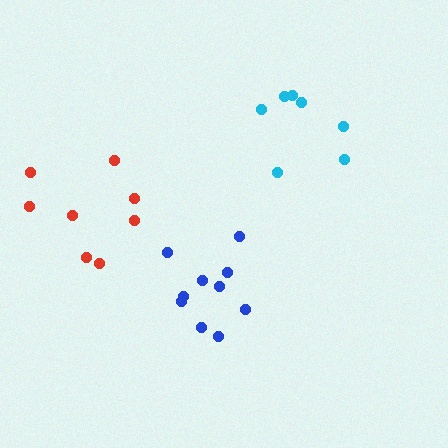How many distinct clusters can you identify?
There are 3 distinct clusters.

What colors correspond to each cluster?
The clusters are colored: blue, cyan, red.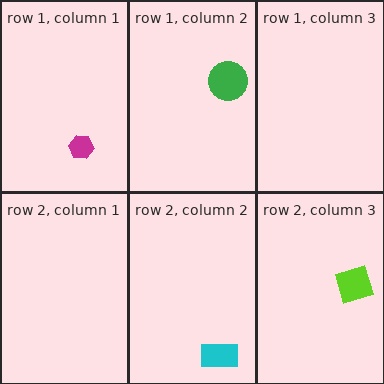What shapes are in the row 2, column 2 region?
The cyan rectangle.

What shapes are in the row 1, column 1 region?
The magenta hexagon.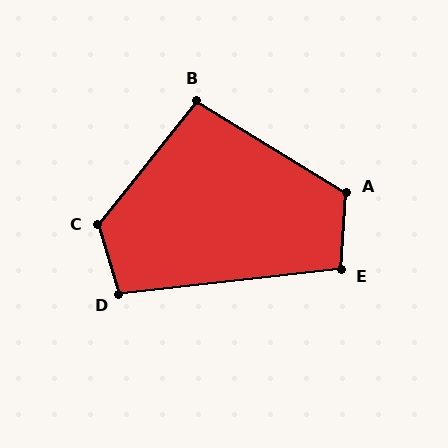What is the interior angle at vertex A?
Approximately 118 degrees (obtuse).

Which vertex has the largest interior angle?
C, at approximately 124 degrees.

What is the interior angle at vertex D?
Approximately 101 degrees (obtuse).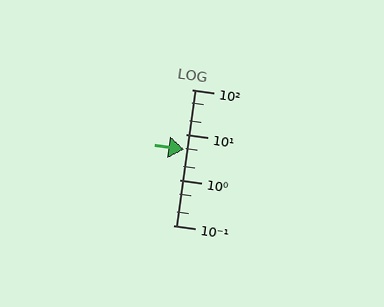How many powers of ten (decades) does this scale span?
The scale spans 3 decades, from 0.1 to 100.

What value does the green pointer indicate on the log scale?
The pointer indicates approximately 4.8.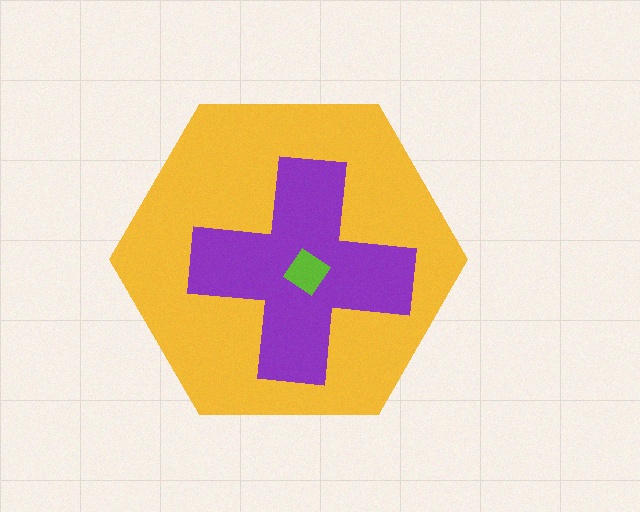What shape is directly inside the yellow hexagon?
The purple cross.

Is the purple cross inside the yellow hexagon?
Yes.